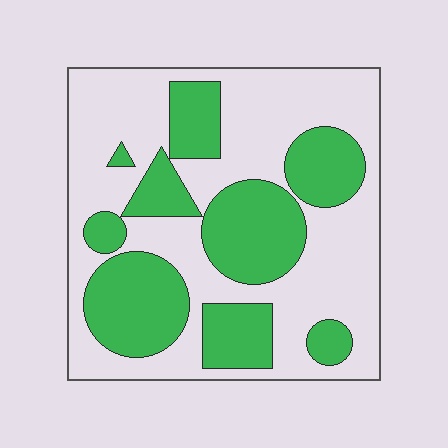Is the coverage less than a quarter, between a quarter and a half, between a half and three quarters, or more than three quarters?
Between a quarter and a half.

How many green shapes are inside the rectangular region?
9.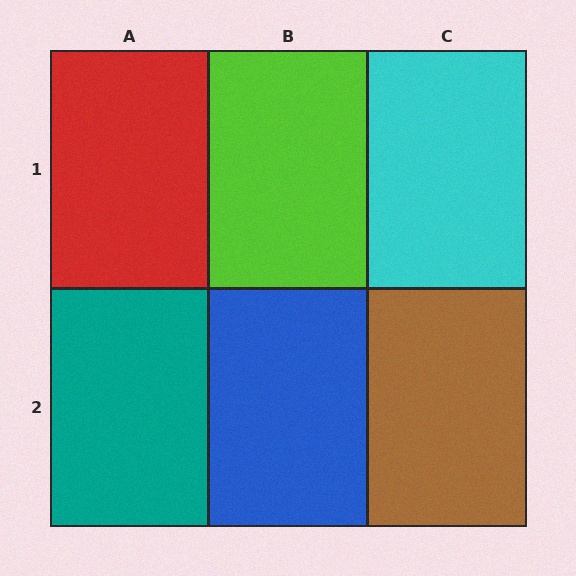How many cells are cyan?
1 cell is cyan.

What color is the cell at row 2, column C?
Brown.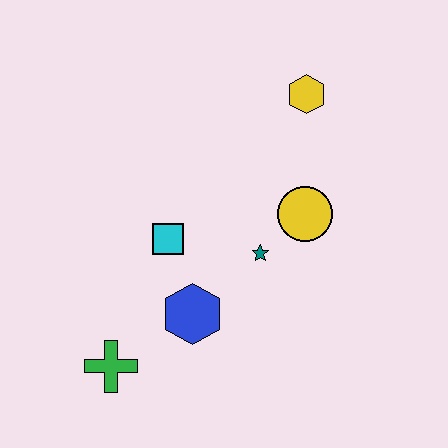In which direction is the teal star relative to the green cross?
The teal star is to the right of the green cross.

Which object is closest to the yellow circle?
The teal star is closest to the yellow circle.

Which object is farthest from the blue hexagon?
The yellow hexagon is farthest from the blue hexagon.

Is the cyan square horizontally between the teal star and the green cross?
Yes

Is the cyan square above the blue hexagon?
Yes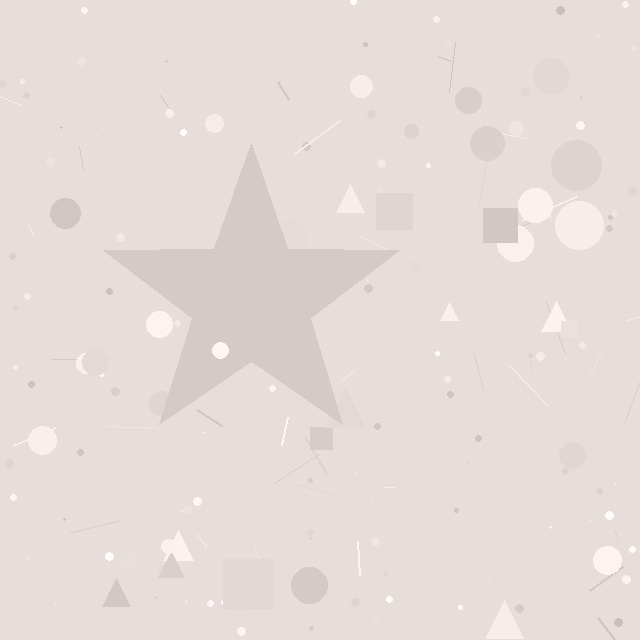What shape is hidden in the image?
A star is hidden in the image.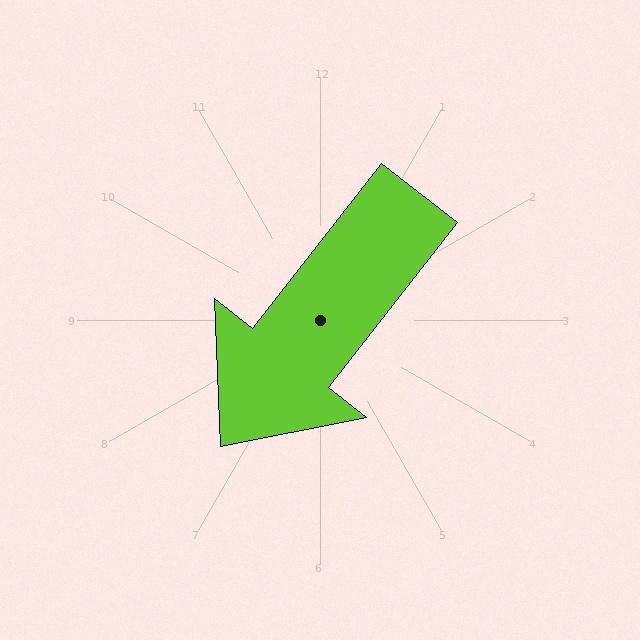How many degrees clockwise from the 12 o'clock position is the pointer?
Approximately 218 degrees.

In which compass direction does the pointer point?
Southwest.